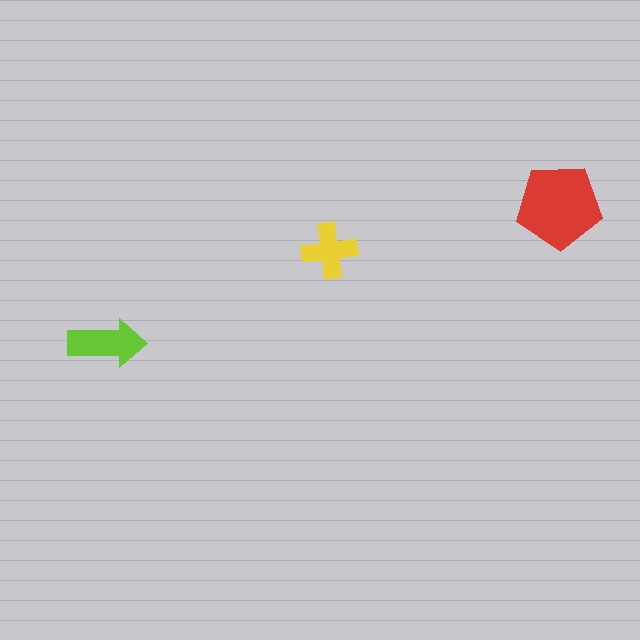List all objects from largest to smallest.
The red pentagon, the lime arrow, the yellow cross.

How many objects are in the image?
There are 3 objects in the image.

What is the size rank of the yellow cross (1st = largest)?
3rd.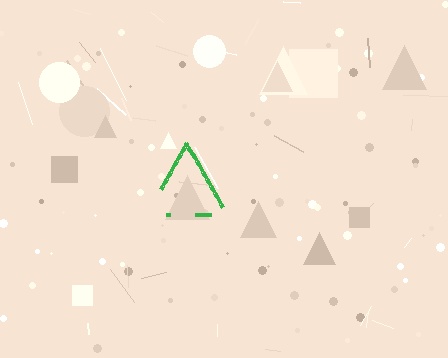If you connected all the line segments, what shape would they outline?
They would outline a triangle.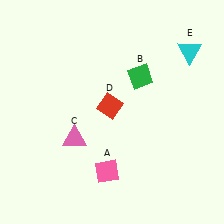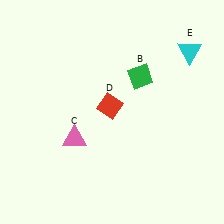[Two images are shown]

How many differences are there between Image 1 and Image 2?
There is 1 difference between the two images.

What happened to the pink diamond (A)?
The pink diamond (A) was removed in Image 2. It was in the bottom-left area of Image 1.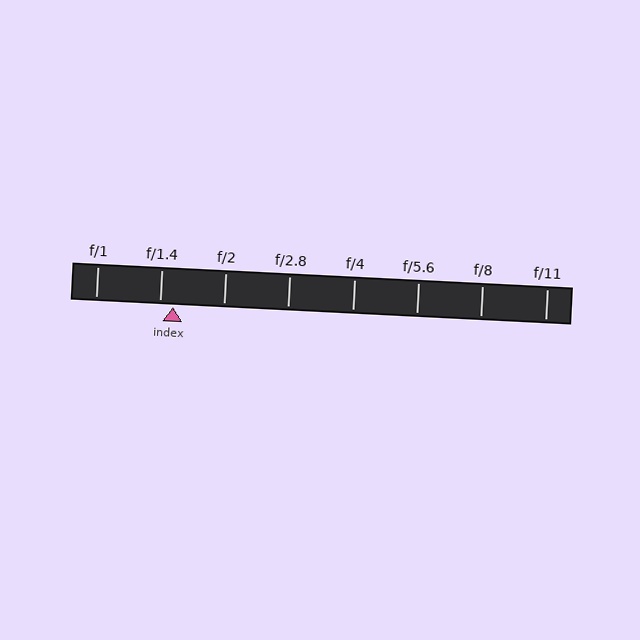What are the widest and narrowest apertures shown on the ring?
The widest aperture shown is f/1 and the narrowest is f/11.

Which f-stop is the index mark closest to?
The index mark is closest to f/1.4.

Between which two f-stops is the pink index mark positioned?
The index mark is between f/1.4 and f/2.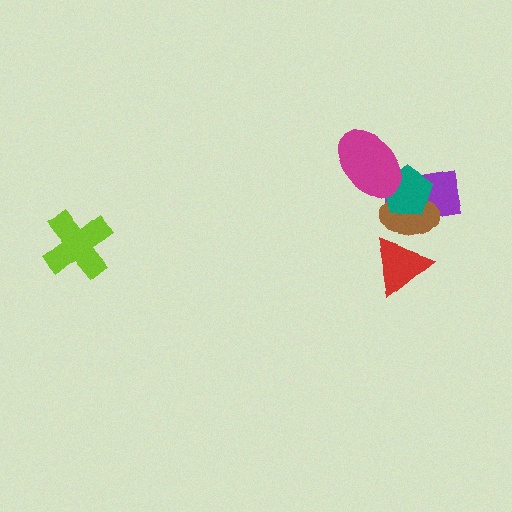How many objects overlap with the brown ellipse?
3 objects overlap with the brown ellipse.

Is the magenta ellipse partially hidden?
No, no other shape covers it.